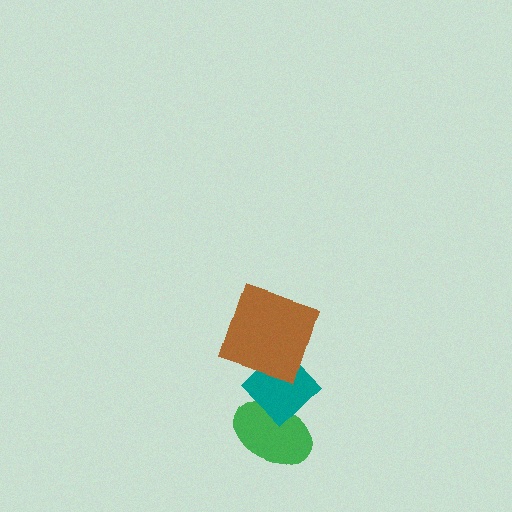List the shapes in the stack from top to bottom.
From top to bottom: the brown square, the teal diamond, the green ellipse.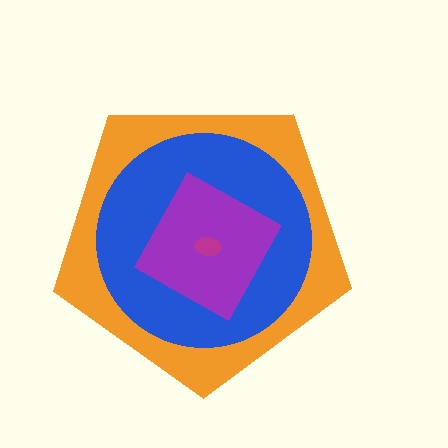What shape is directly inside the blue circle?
The purple square.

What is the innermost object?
The magenta ellipse.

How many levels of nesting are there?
4.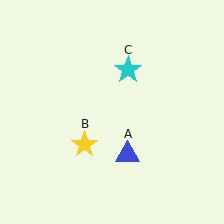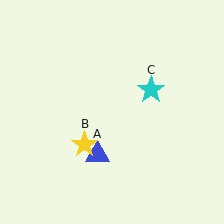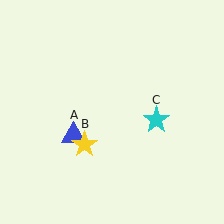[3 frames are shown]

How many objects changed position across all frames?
2 objects changed position: blue triangle (object A), cyan star (object C).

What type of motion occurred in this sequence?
The blue triangle (object A), cyan star (object C) rotated clockwise around the center of the scene.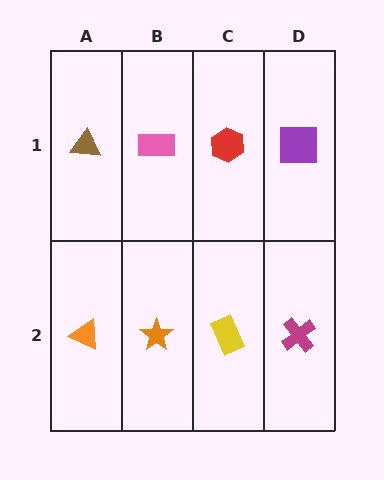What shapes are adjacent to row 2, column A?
A brown triangle (row 1, column A), an orange star (row 2, column B).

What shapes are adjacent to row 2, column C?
A red hexagon (row 1, column C), an orange star (row 2, column B), a magenta cross (row 2, column D).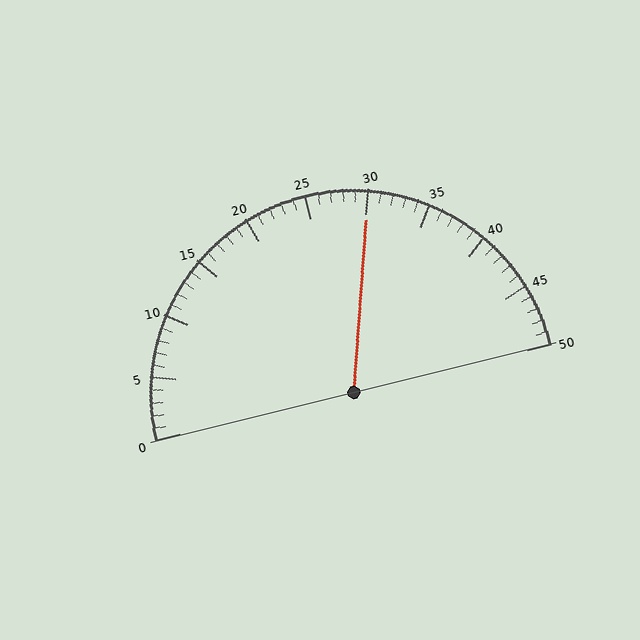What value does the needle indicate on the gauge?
The needle indicates approximately 30.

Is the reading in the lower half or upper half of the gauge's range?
The reading is in the upper half of the range (0 to 50).